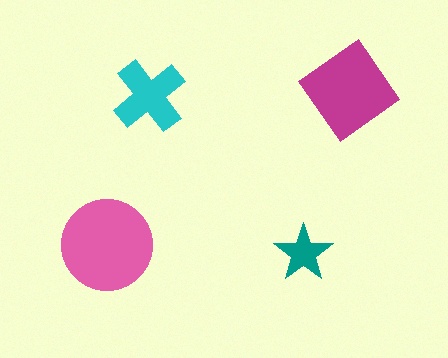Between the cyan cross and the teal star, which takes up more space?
The cyan cross.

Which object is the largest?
The pink circle.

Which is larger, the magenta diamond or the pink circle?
The pink circle.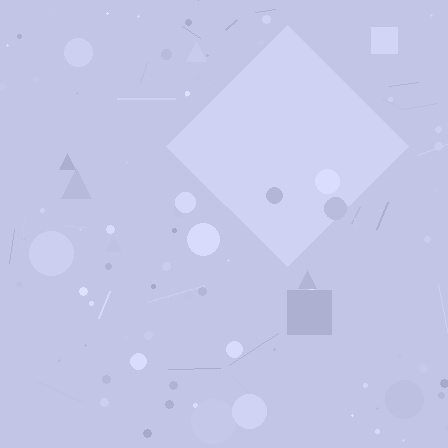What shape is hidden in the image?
A diamond is hidden in the image.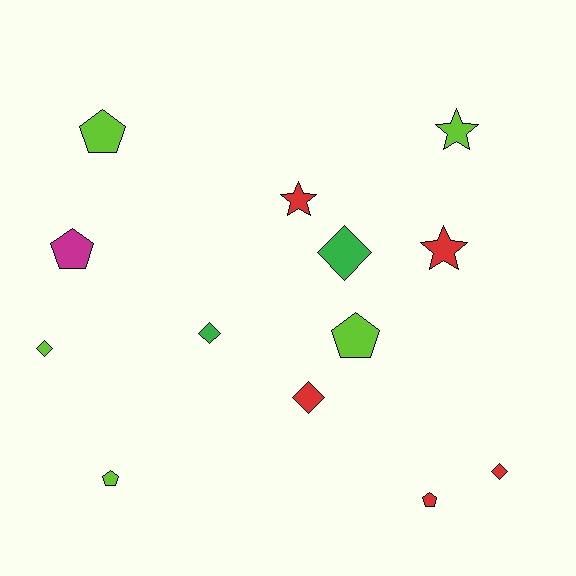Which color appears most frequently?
Red, with 5 objects.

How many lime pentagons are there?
There are 3 lime pentagons.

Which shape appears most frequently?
Pentagon, with 5 objects.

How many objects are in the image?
There are 13 objects.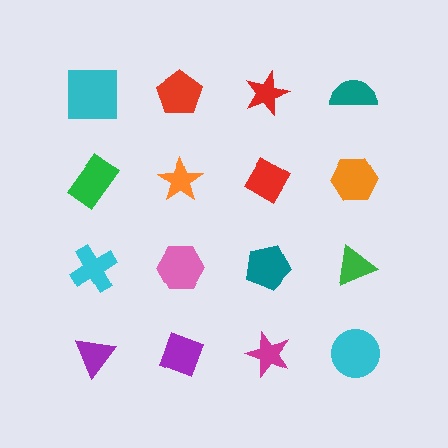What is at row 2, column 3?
A red diamond.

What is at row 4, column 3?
A magenta star.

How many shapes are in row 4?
4 shapes.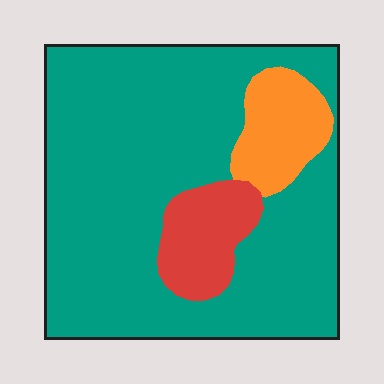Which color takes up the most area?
Teal, at roughly 80%.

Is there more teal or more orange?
Teal.